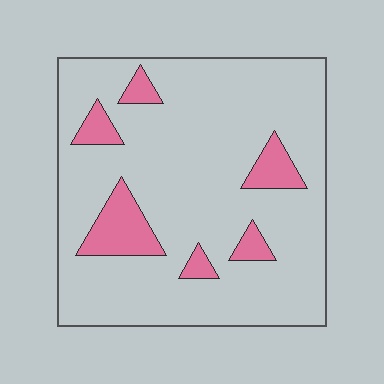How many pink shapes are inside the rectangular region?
6.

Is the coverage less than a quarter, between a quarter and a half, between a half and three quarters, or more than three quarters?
Less than a quarter.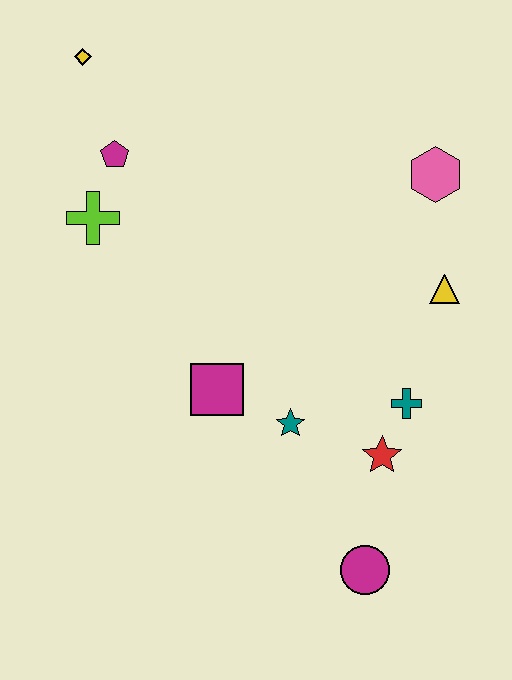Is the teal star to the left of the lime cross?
No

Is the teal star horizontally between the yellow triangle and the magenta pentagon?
Yes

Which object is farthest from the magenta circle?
The yellow diamond is farthest from the magenta circle.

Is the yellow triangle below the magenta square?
No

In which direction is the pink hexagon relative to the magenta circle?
The pink hexagon is above the magenta circle.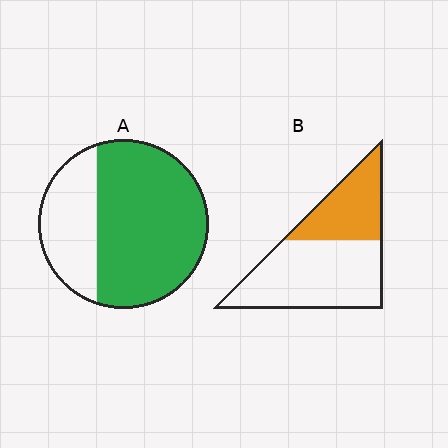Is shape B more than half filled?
No.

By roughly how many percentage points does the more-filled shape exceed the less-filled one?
By roughly 35 percentage points (A over B).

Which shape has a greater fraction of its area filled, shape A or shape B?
Shape A.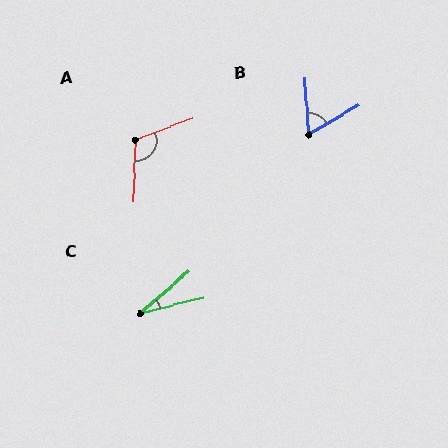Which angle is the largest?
A, at approximately 113 degrees.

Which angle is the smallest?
C, at approximately 27 degrees.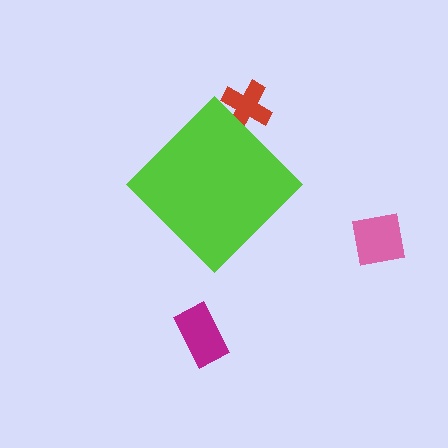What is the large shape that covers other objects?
A lime diamond.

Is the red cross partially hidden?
Yes, the red cross is partially hidden behind the lime diamond.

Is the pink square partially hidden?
No, the pink square is fully visible.